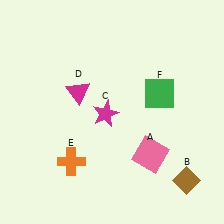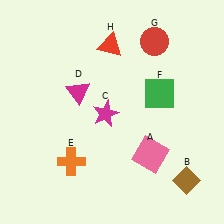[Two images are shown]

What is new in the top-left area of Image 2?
A red triangle (H) was added in the top-left area of Image 2.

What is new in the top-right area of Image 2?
A red circle (G) was added in the top-right area of Image 2.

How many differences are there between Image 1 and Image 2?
There are 2 differences between the two images.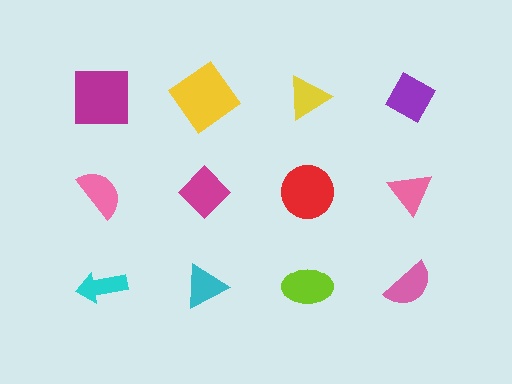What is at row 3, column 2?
A cyan triangle.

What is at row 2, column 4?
A pink triangle.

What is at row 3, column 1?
A cyan arrow.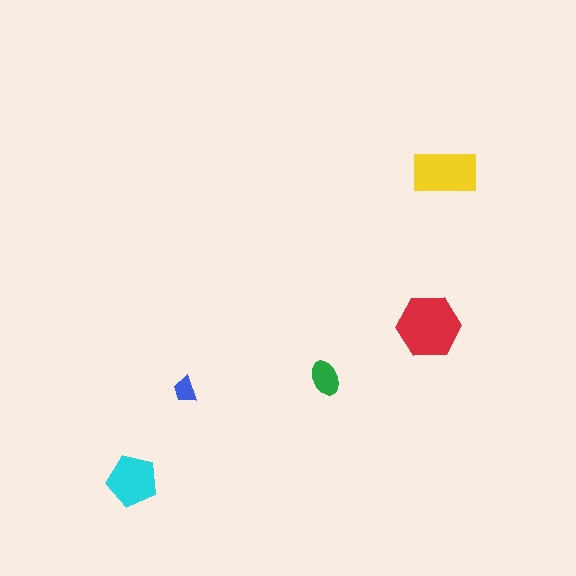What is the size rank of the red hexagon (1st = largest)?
1st.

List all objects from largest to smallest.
The red hexagon, the yellow rectangle, the cyan pentagon, the green ellipse, the blue trapezoid.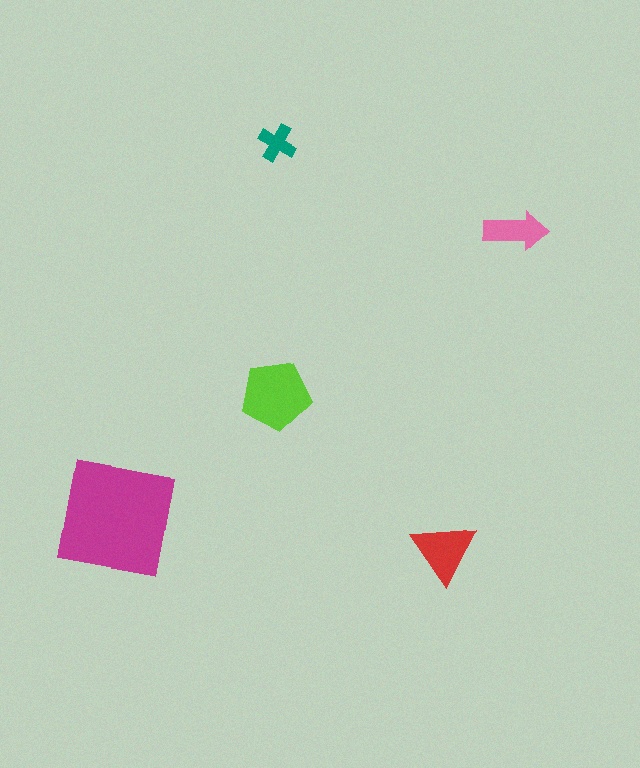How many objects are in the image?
There are 5 objects in the image.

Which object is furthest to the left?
The magenta square is leftmost.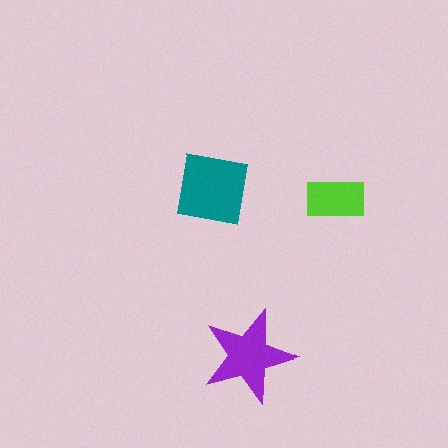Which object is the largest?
The teal square.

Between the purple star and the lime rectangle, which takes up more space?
The purple star.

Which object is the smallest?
The lime rectangle.